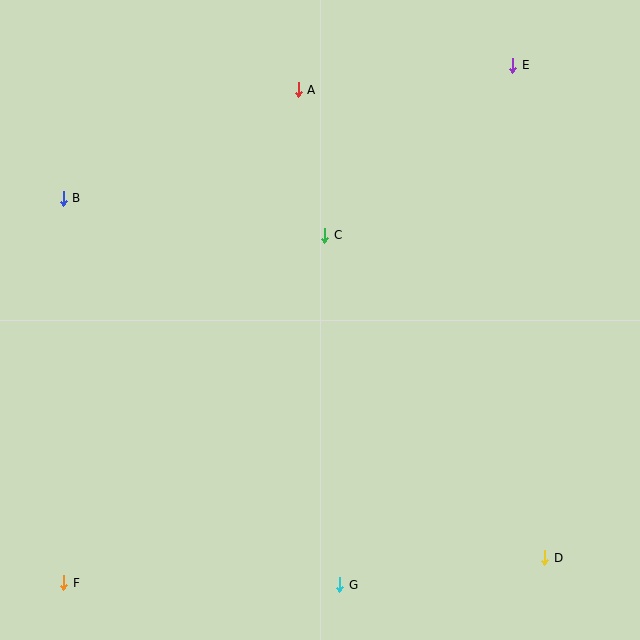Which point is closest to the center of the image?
Point C at (325, 235) is closest to the center.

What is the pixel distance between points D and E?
The distance between D and E is 494 pixels.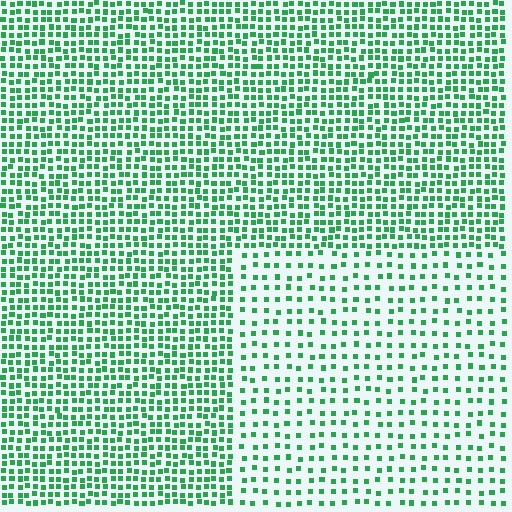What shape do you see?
I see a rectangle.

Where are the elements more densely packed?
The elements are more densely packed outside the rectangle boundary.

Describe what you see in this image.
The image contains small green elements arranged at two different densities. A rectangle-shaped region is visible where the elements are less densely packed than the surrounding area.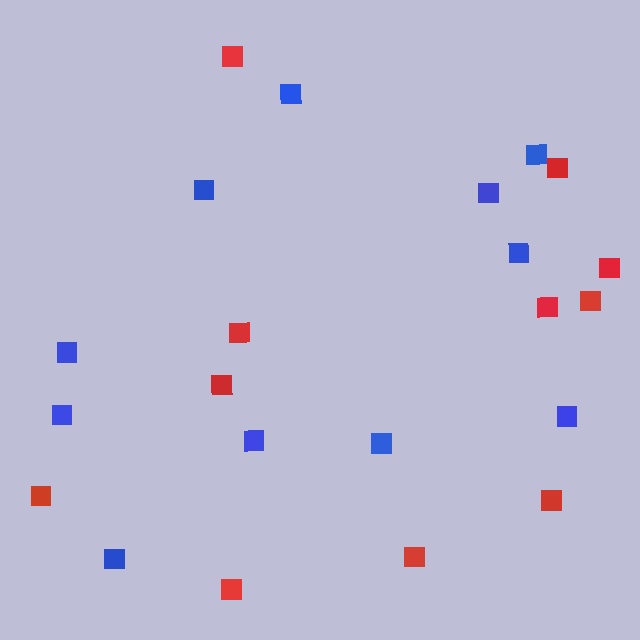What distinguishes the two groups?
There are 2 groups: one group of blue squares (11) and one group of red squares (11).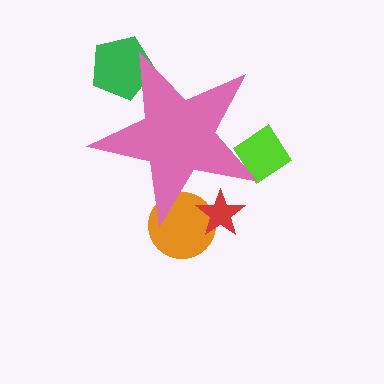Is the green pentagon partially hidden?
Yes, the green pentagon is partially hidden behind the pink star.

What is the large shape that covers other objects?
A pink star.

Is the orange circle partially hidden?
Yes, the orange circle is partially hidden behind the pink star.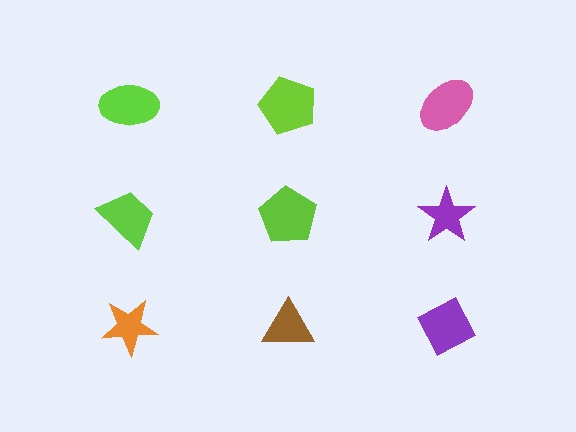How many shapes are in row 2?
3 shapes.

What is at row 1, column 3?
A pink ellipse.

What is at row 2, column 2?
A lime pentagon.